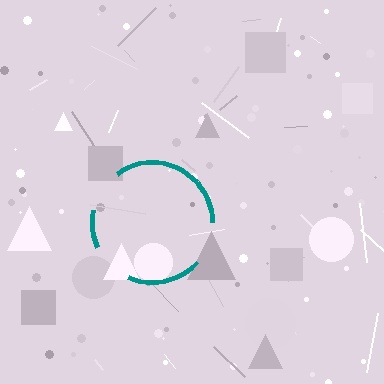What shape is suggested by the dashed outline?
The dashed outline suggests a circle.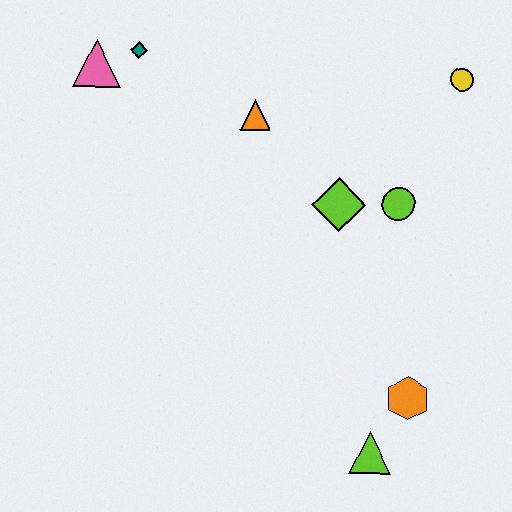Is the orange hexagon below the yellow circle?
Yes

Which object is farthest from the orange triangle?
The lime triangle is farthest from the orange triangle.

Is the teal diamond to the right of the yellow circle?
No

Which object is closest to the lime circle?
The lime diamond is closest to the lime circle.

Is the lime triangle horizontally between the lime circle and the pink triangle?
Yes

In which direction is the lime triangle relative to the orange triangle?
The lime triangle is below the orange triangle.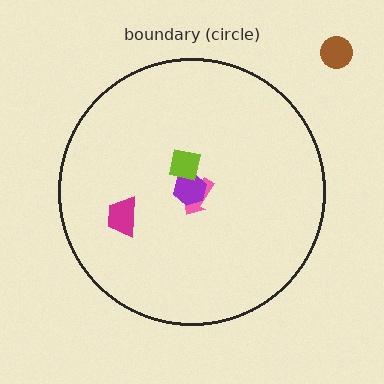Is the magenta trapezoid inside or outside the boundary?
Inside.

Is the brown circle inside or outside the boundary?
Outside.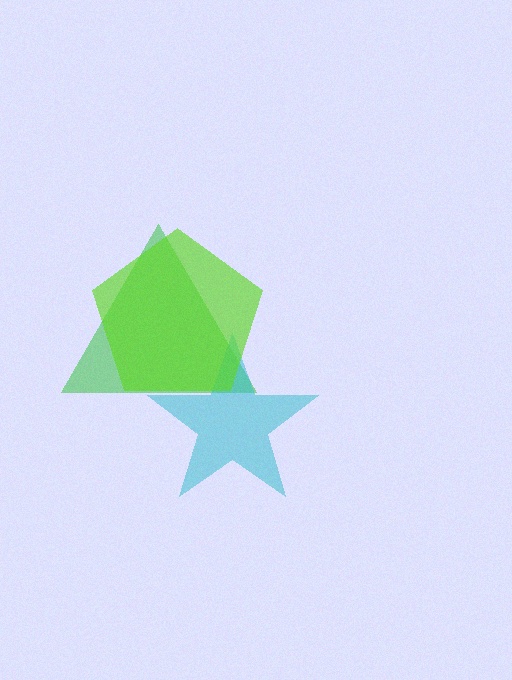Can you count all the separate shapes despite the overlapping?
Yes, there are 3 separate shapes.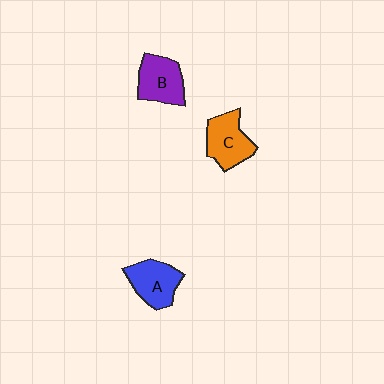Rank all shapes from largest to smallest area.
From largest to smallest: C (orange), B (purple), A (blue).